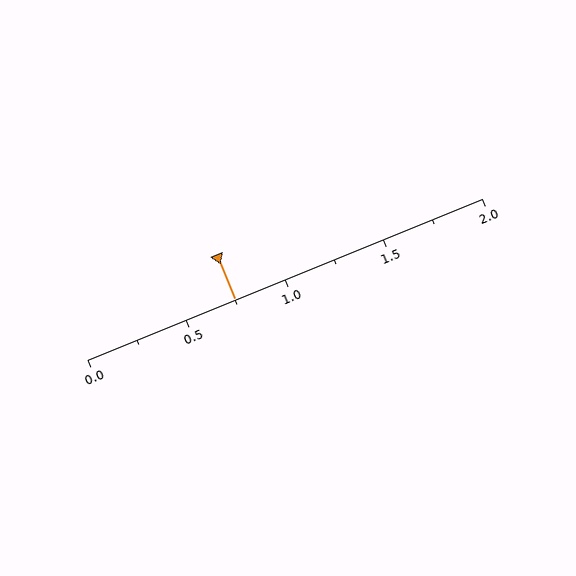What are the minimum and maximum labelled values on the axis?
The axis runs from 0.0 to 2.0.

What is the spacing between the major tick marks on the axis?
The major ticks are spaced 0.5 apart.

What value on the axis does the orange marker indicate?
The marker indicates approximately 0.75.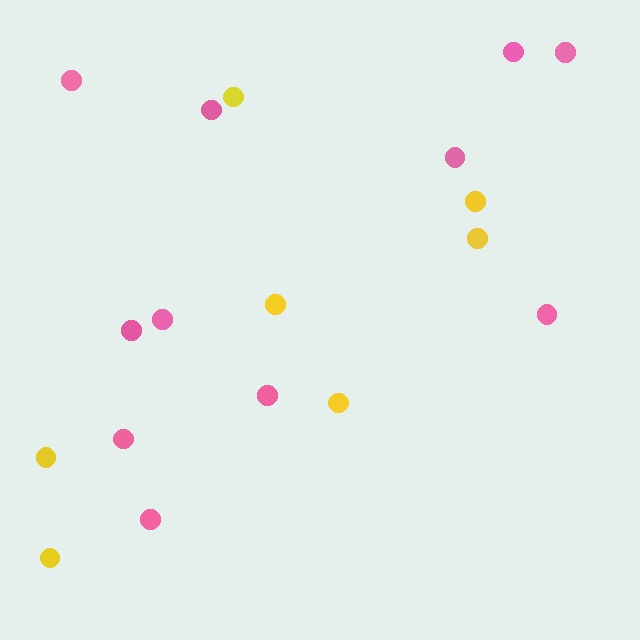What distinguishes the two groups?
There are 2 groups: one group of pink circles (11) and one group of yellow circles (7).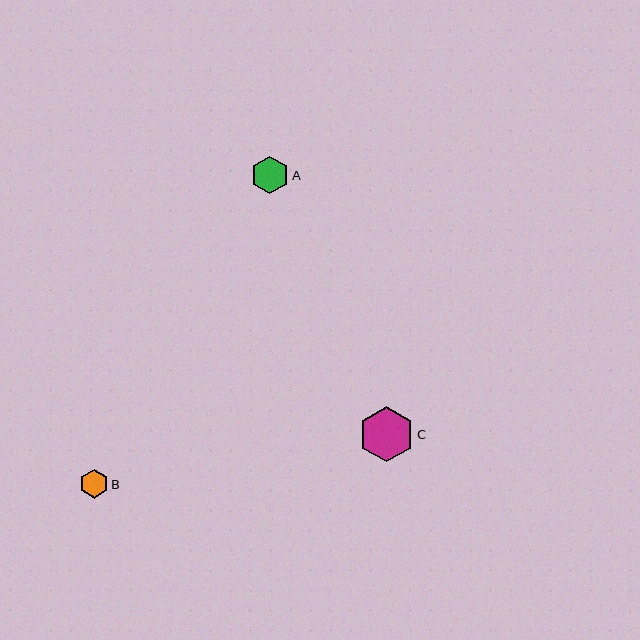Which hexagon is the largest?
Hexagon C is the largest with a size of approximately 55 pixels.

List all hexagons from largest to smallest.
From largest to smallest: C, A, B.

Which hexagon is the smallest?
Hexagon B is the smallest with a size of approximately 29 pixels.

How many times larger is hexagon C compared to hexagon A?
Hexagon C is approximately 1.5 times the size of hexagon A.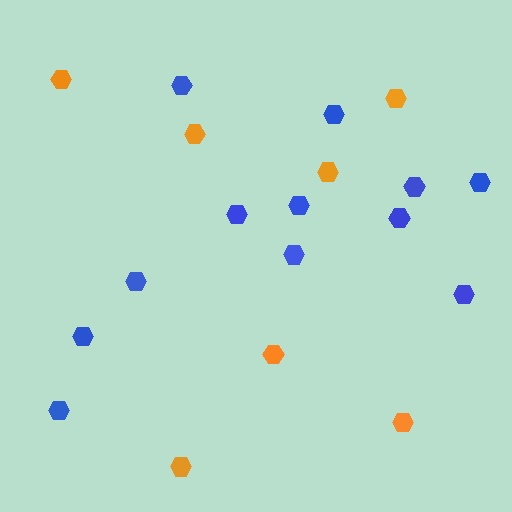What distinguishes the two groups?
There are 2 groups: one group of orange hexagons (7) and one group of blue hexagons (12).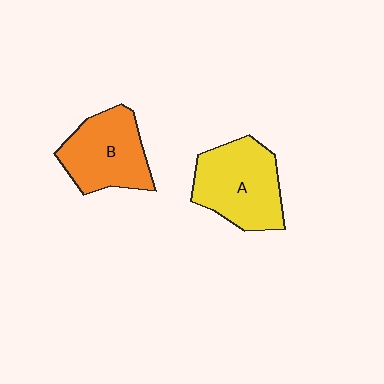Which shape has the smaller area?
Shape B (orange).